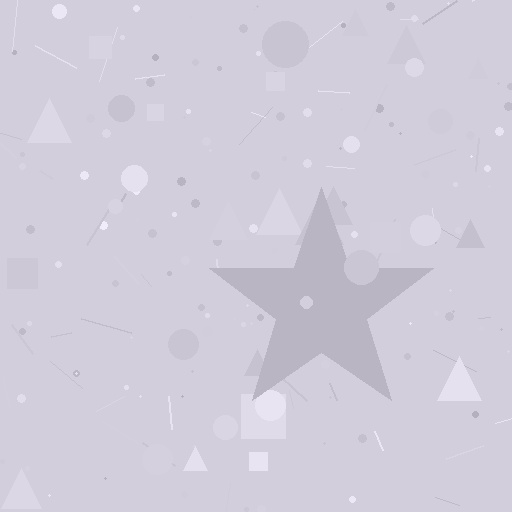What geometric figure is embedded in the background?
A star is embedded in the background.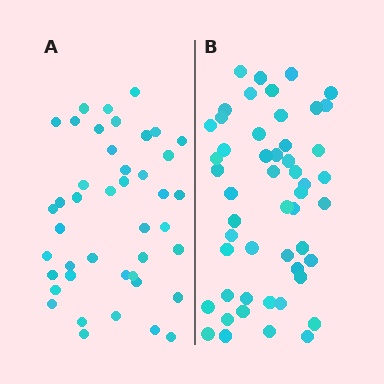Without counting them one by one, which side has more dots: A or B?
Region B (the right region) has more dots.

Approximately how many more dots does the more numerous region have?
Region B has roughly 8 or so more dots than region A.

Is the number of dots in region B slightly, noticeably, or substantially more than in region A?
Region B has only slightly more — the two regions are fairly close. The ratio is roughly 1.2 to 1.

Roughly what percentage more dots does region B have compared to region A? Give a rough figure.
About 20% more.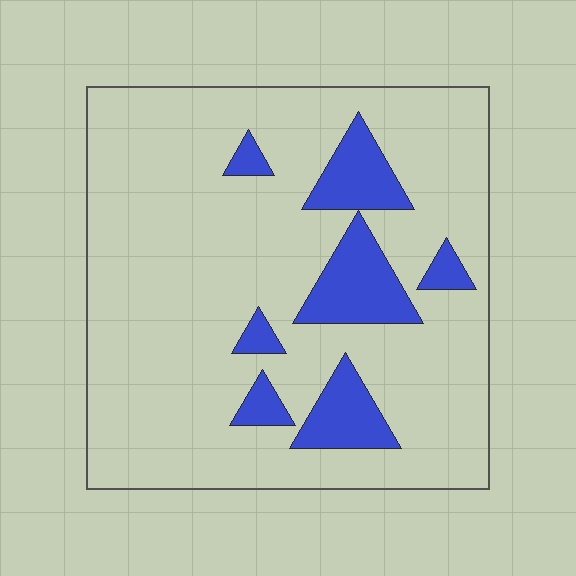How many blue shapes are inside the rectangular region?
7.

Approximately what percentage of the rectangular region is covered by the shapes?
Approximately 15%.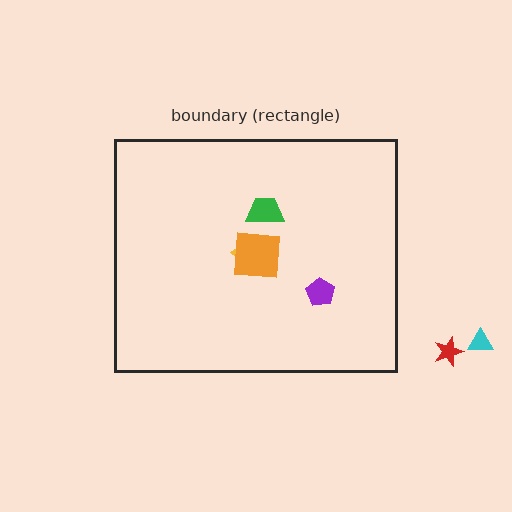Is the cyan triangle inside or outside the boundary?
Outside.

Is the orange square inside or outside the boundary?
Inside.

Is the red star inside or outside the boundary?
Outside.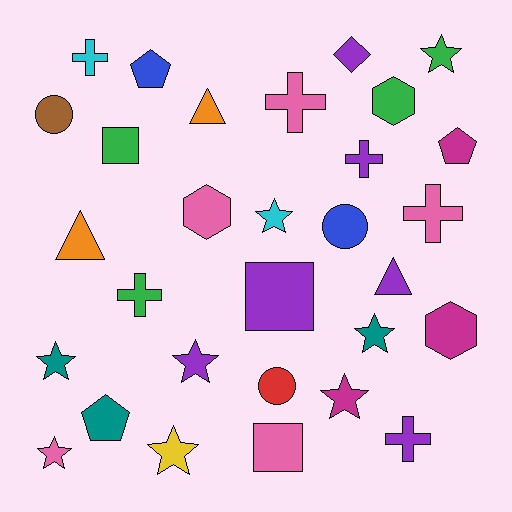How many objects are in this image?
There are 30 objects.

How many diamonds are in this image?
There is 1 diamond.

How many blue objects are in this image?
There are 2 blue objects.